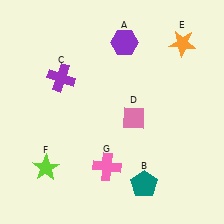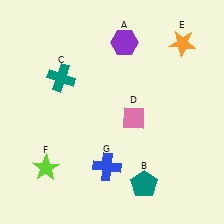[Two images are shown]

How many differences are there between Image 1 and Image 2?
There are 2 differences between the two images.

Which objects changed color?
C changed from purple to teal. G changed from pink to blue.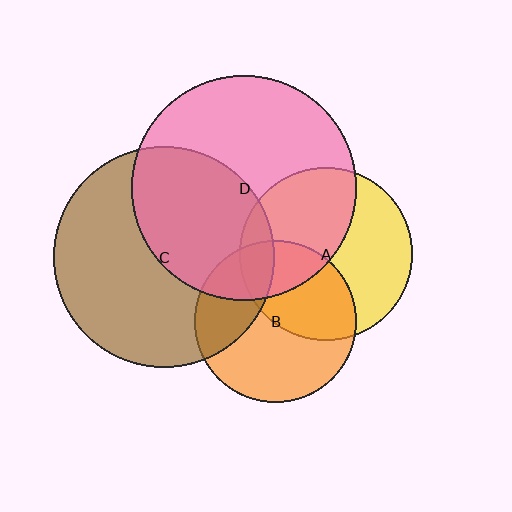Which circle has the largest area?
Circle D (pink).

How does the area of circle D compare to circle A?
Approximately 1.7 times.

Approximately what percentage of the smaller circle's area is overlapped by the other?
Approximately 30%.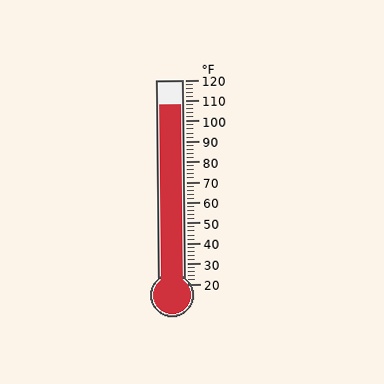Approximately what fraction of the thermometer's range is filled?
The thermometer is filled to approximately 90% of its range.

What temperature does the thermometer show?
The thermometer shows approximately 108°F.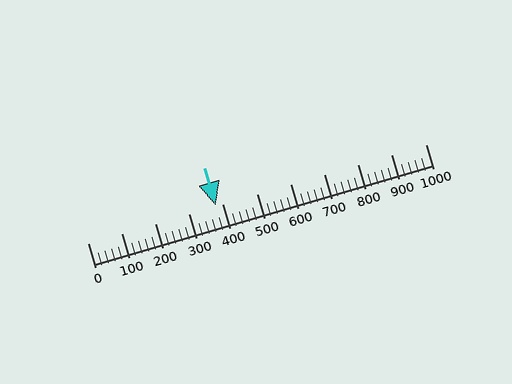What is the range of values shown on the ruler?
The ruler shows values from 0 to 1000.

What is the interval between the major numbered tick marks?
The major tick marks are spaced 100 units apart.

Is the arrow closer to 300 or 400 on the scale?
The arrow is closer to 400.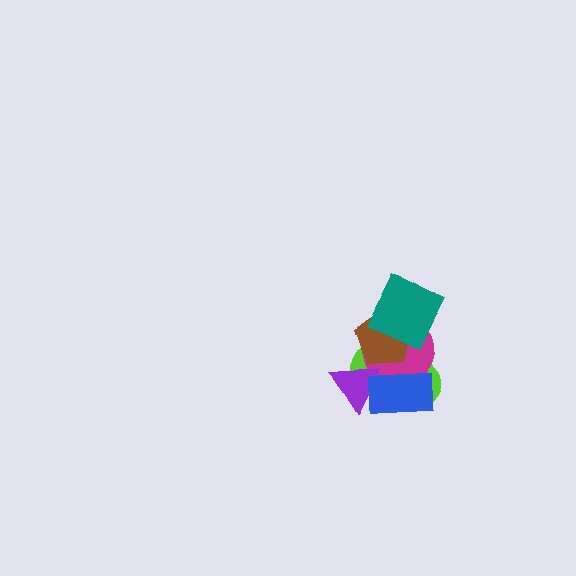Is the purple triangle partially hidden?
Yes, it is partially covered by another shape.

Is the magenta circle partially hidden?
Yes, it is partially covered by another shape.